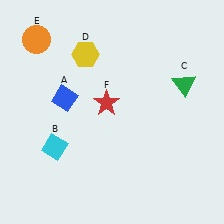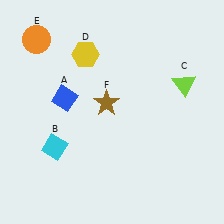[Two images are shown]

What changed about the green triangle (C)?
In Image 1, C is green. In Image 2, it changed to lime.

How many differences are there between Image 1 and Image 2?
There are 2 differences between the two images.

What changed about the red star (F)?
In Image 1, F is red. In Image 2, it changed to brown.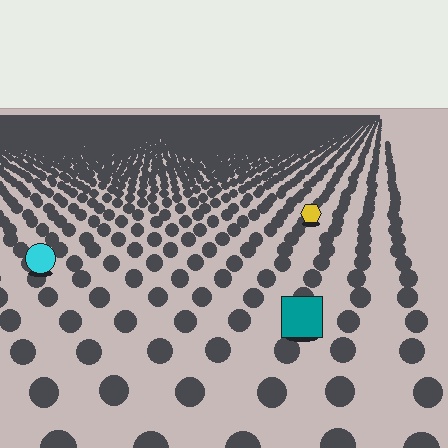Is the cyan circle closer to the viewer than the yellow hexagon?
Yes. The cyan circle is closer — you can tell from the texture gradient: the ground texture is coarser near it.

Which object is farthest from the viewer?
The yellow hexagon is farthest from the viewer. It appears smaller and the ground texture around it is denser.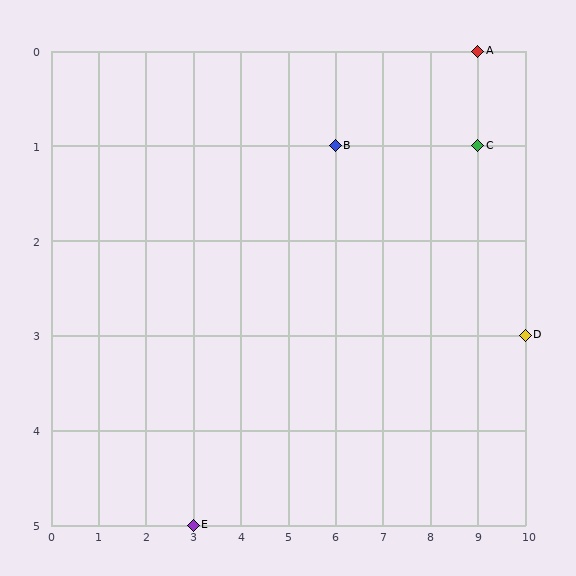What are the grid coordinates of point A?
Point A is at grid coordinates (9, 0).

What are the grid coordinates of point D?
Point D is at grid coordinates (10, 3).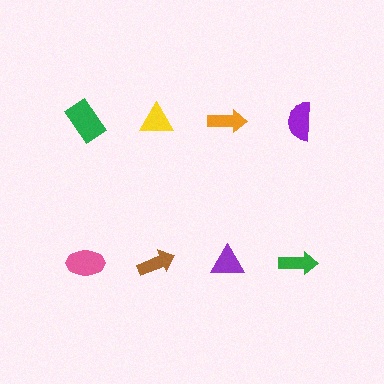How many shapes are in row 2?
4 shapes.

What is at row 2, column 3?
A purple triangle.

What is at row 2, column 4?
A green arrow.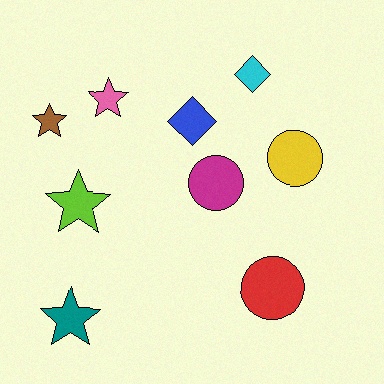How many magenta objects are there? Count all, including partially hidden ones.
There is 1 magenta object.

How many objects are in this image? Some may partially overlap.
There are 9 objects.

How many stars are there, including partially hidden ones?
There are 4 stars.